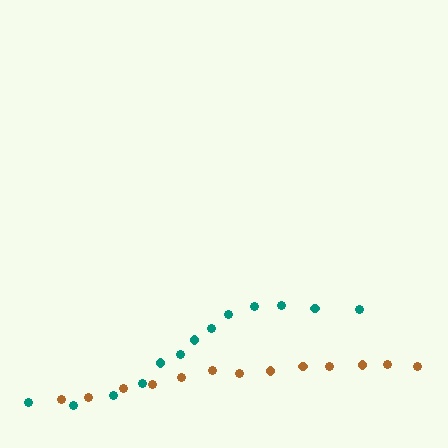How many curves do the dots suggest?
There are 2 distinct paths.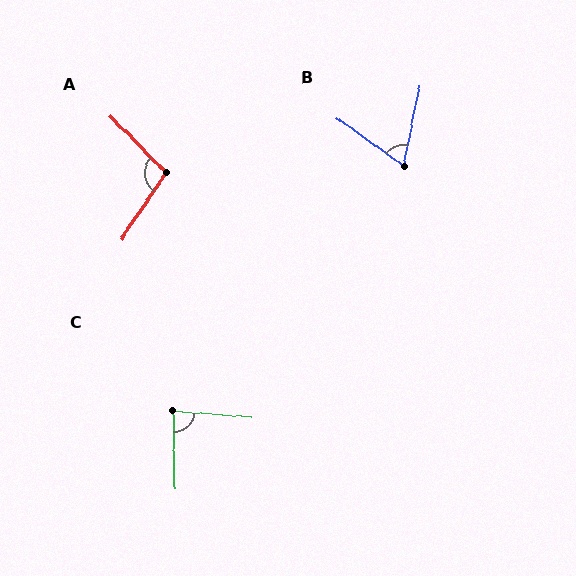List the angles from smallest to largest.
B (66°), C (84°), A (102°).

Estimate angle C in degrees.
Approximately 84 degrees.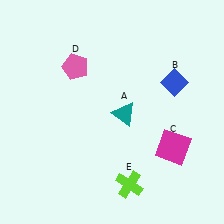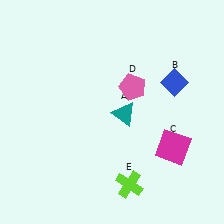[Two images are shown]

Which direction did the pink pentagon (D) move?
The pink pentagon (D) moved right.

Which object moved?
The pink pentagon (D) moved right.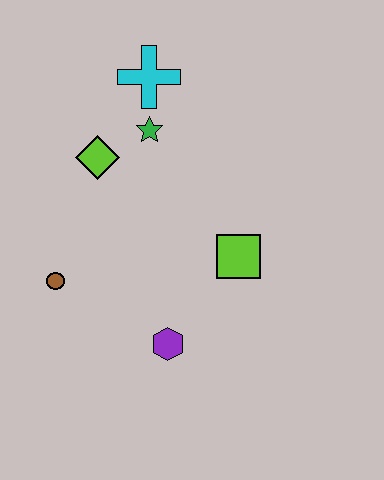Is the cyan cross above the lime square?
Yes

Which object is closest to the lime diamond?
The green star is closest to the lime diamond.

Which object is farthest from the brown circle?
The cyan cross is farthest from the brown circle.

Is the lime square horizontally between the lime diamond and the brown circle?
No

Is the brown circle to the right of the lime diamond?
No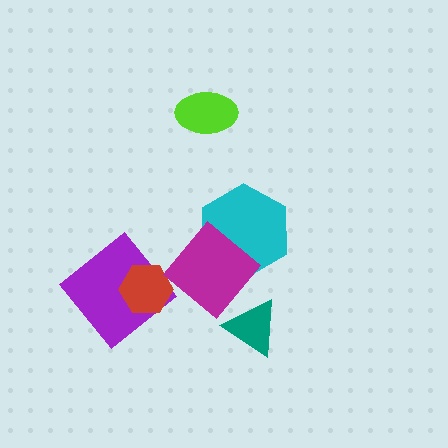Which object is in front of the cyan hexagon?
The magenta diamond is in front of the cyan hexagon.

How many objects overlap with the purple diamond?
1 object overlaps with the purple diamond.